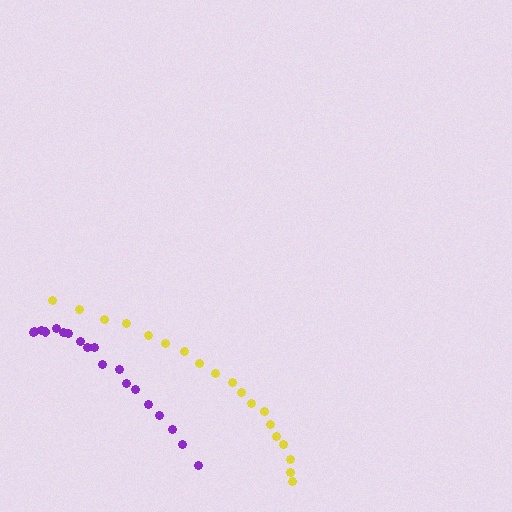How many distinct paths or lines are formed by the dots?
There are 2 distinct paths.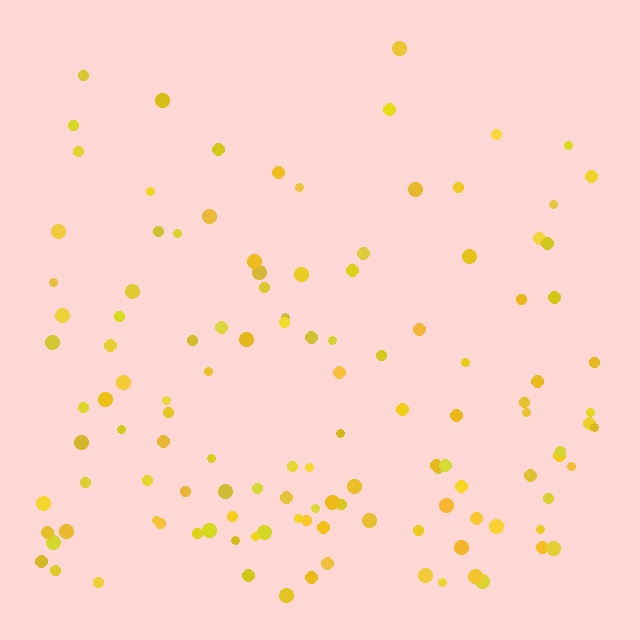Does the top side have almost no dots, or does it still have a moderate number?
Still a moderate number, just noticeably fewer than the bottom.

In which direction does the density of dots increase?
From top to bottom, with the bottom side densest.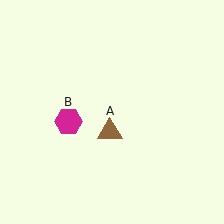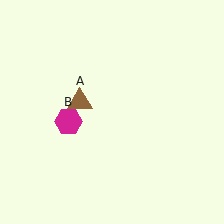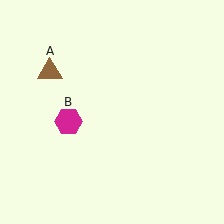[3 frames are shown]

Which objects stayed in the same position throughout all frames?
Magenta hexagon (object B) remained stationary.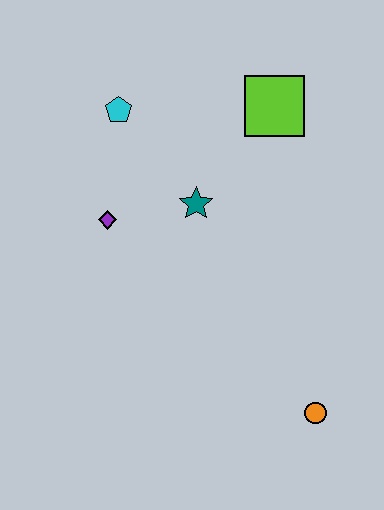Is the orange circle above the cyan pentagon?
No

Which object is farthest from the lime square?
The orange circle is farthest from the lime square.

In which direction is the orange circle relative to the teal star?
The orange circle is below the teal star.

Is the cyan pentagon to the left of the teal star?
Yes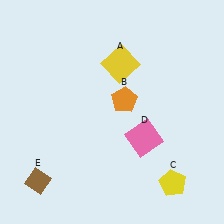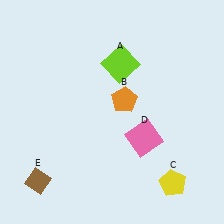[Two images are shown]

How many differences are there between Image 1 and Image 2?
There is 1 difference between the two images.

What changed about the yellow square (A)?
In Image 1, A is yellow. In Image 2, it changed to lime.